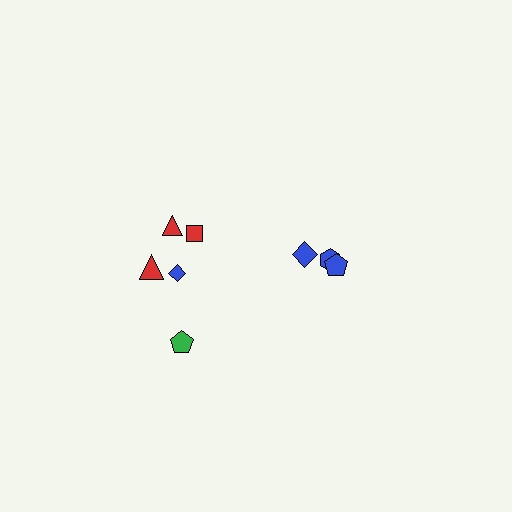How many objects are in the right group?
There are 3 objects.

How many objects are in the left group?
There are 5 objects.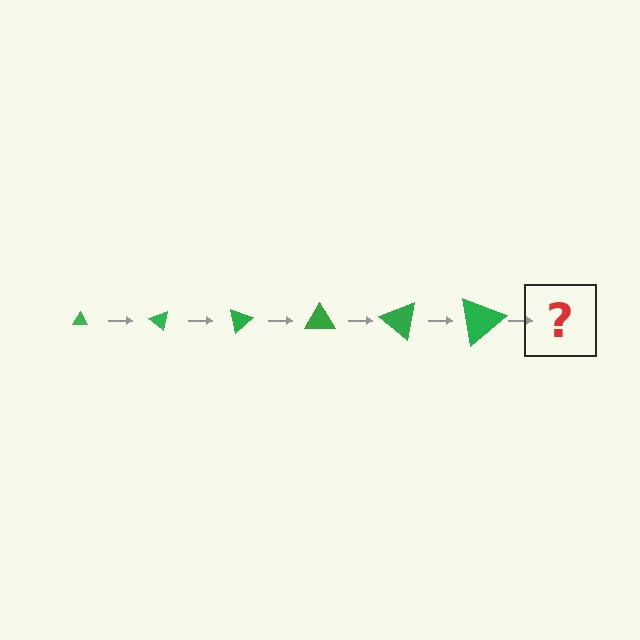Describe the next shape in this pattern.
It should be a triangle, larger than the previous one and rotated 240 degrees from the start.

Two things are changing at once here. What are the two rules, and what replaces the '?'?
The two rules are that the triangle grows larger each step and it rotates 40 degrees each step. The '?' should be a triangle, larger than the previous one and rotated 240 degrees from the start.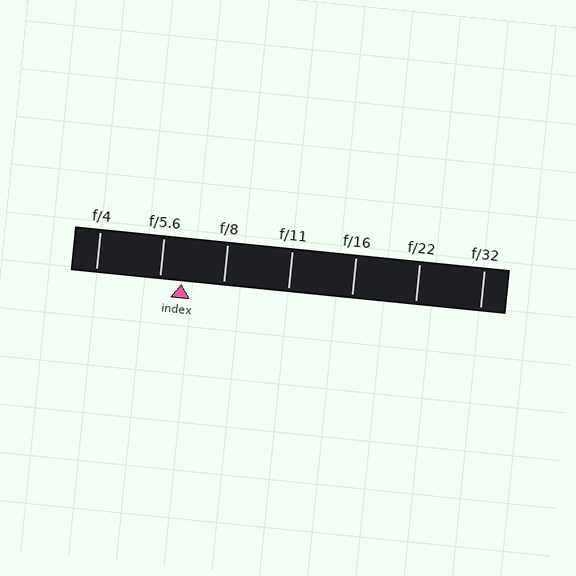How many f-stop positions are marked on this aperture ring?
There are 7 f-stop positions marked.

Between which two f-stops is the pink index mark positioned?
The index mark is between f/5.6 and f/8.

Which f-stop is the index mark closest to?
The index mark is closest to f/5.6.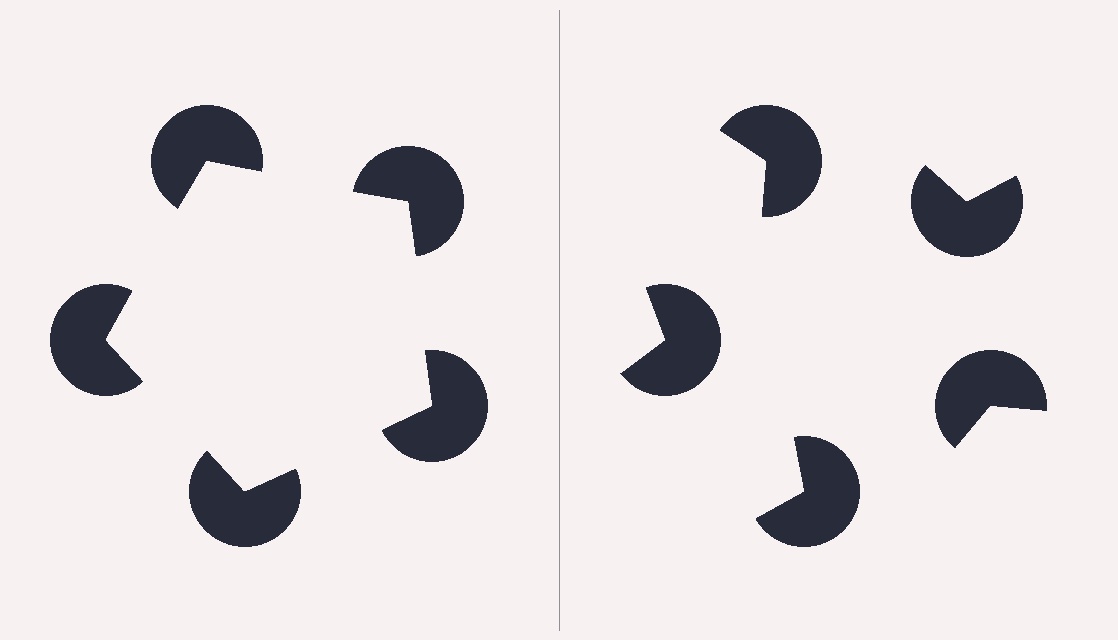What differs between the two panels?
The pac-man discs are positioned identically on both sides; only the wedge orientations differ. On the left they align to a pentagon; on the right they are misaligned.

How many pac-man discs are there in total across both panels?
10 — 5 on each side.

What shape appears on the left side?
An illusory pentagon.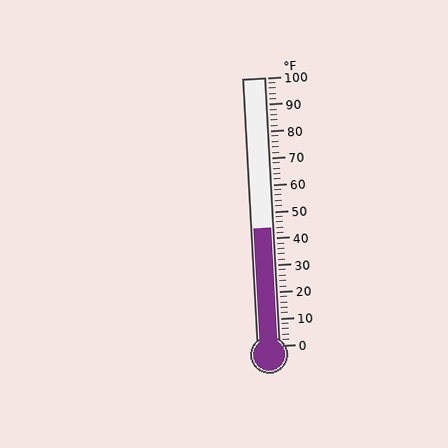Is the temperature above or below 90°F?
The temperature is below 90°F.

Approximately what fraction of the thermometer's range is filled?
The thermometer is filled to approximately 45% of its range.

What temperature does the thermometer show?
The thermometer shows approximately 44°F.